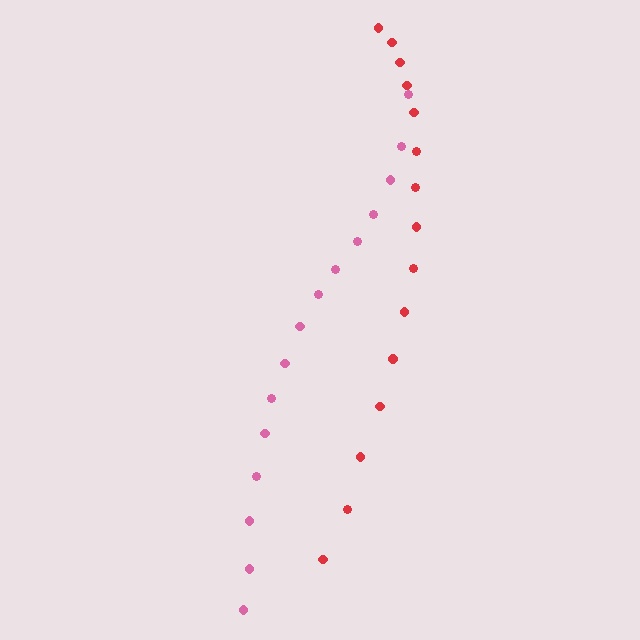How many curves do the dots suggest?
There are 2 distinct paths.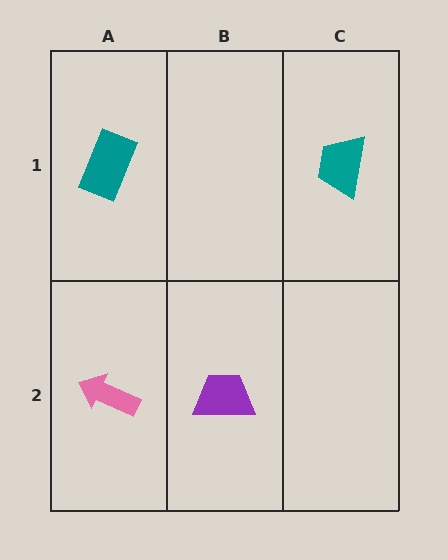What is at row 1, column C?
A teal trapezoid.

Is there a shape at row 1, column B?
No, that cell is empty.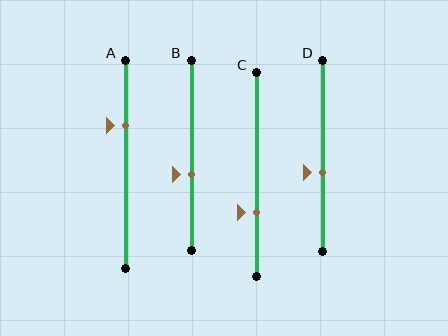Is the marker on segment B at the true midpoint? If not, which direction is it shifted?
No, the marker on segment B is shifted downward by about 10% of the segment length.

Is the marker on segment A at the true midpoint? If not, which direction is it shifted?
No, the marker on segment A is shifted upward by about 19% of the segment length.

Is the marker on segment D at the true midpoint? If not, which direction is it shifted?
No, the marker on segment D is shifted downward by about 9% of the segment length.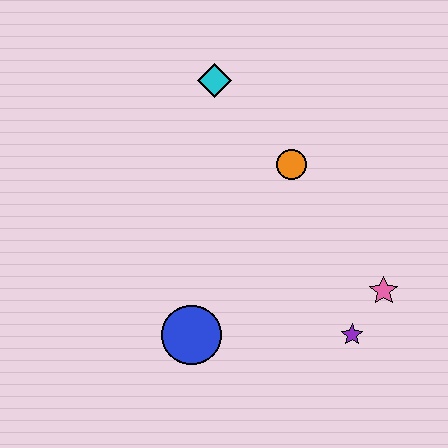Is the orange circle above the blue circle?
Yes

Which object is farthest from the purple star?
The cyan diamond is farthest from the purple star.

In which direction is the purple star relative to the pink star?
The purple star is below the pink star.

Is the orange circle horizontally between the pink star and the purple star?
No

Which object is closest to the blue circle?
The purple star is closest to the blue circle.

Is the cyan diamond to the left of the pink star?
Yes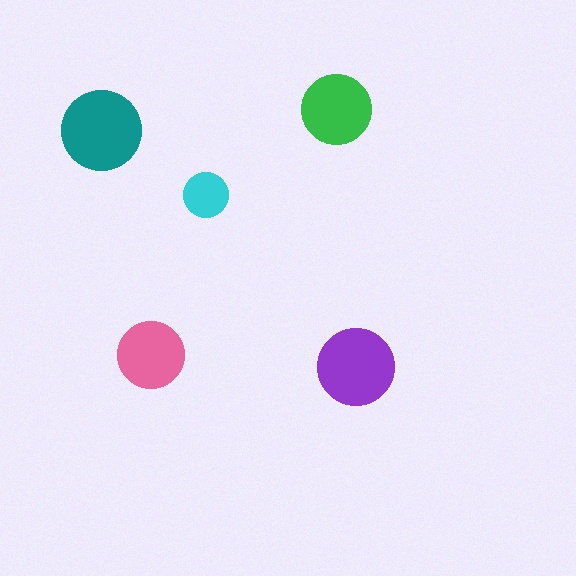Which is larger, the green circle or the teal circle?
The teal one.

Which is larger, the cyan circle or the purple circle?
The purple one.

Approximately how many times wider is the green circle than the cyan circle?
About 1.5 times wider.